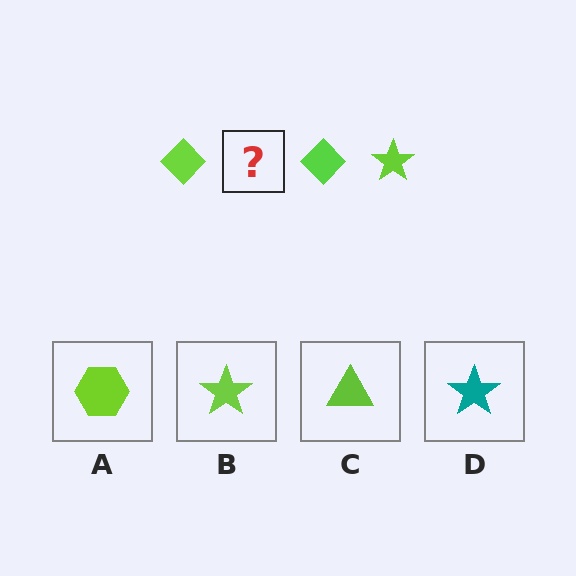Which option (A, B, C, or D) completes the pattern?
B.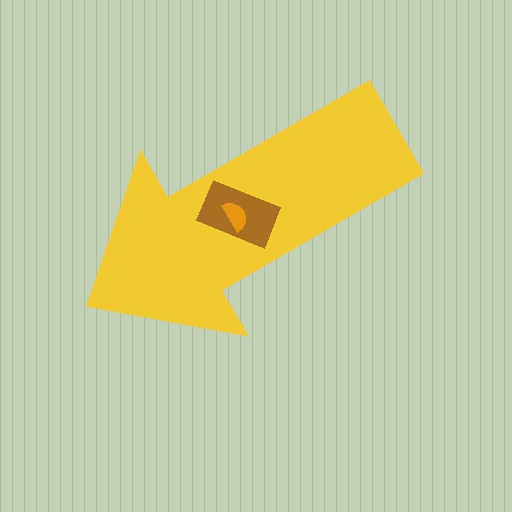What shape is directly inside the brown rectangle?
The orange semicircle.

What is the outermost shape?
The yellow arrow.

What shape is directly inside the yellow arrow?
The brown rectangle.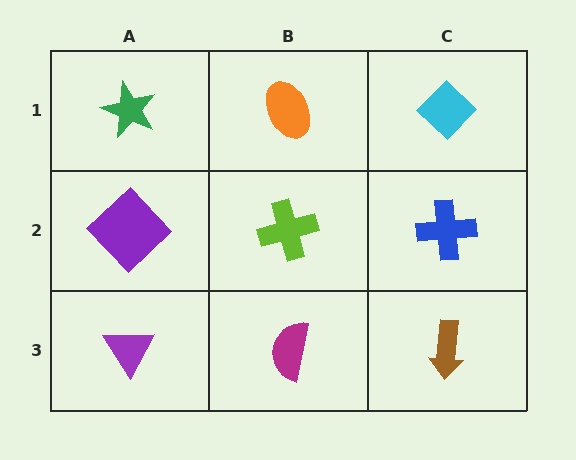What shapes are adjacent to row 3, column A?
A purple diamond (row 2, column A), a magenta semicircle (row 3, column B).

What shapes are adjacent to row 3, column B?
A lime cross (row 2, column B), a purple triangle (row 3, column A), a brown arrow (row 3, column C).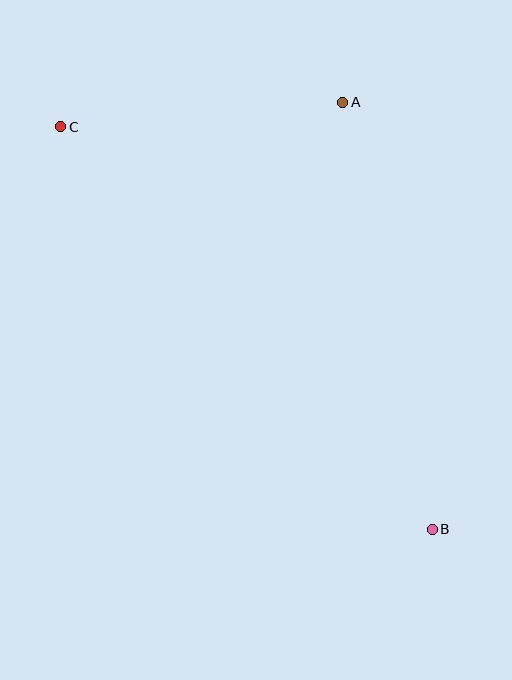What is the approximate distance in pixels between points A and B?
The distance between A and B is approximately 436 pixels.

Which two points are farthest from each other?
Points B and C are farthest from each other.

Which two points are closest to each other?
Points A and C are closest to each other.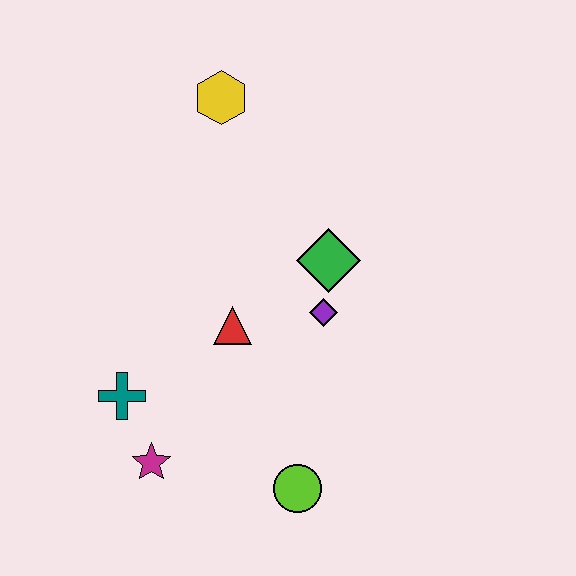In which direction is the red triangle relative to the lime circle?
The red triangle is above the lime circle.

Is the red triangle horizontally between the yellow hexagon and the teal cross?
No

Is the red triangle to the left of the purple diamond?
Yes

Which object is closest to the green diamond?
The purple diamond is closest to the green diamond.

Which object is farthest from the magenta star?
The yellow hexagon is farthest from the magenta star.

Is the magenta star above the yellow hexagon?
No